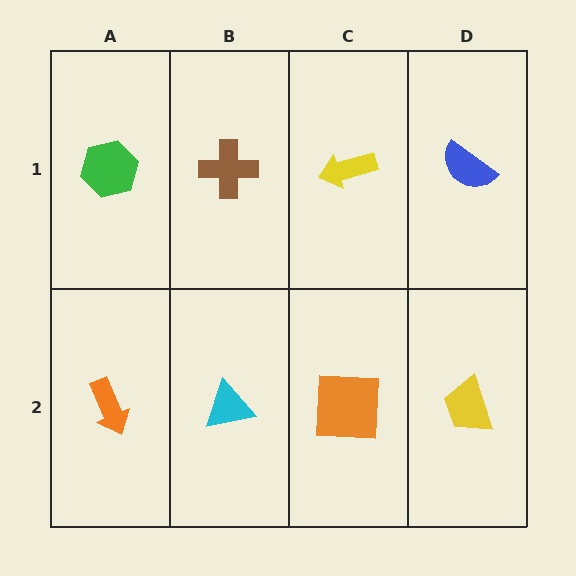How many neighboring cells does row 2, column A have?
2.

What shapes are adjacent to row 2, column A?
A green hexagon (row 1, column A), a cyan triangle (row 2, column B).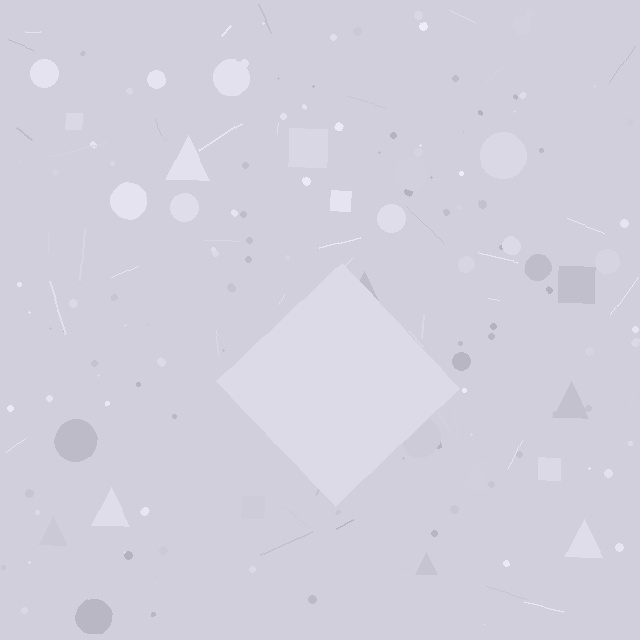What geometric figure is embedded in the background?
A diamond is embedded in the background.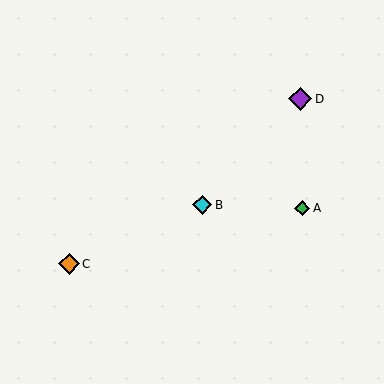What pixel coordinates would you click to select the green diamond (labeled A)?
Click at (302, 208) to select the green diamond A.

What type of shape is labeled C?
Shape C is an orange diamond.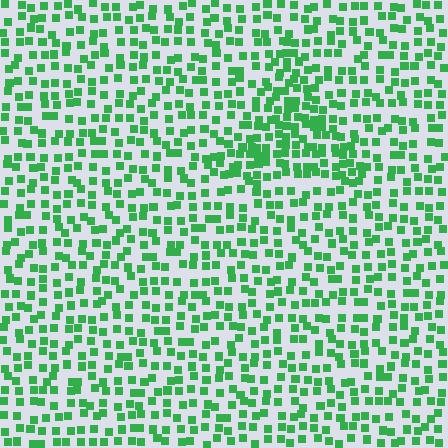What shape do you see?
I see a triangle.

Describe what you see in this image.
The image contains small green elements arranged at two different densities. A triangle-shaped region is visible where the elements are more densely packed than the surrounding area.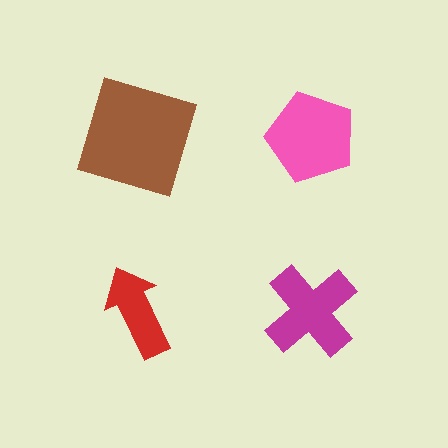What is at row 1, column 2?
A pink pentagon.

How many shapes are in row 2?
2 shapes.